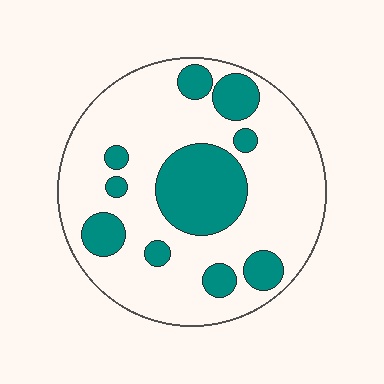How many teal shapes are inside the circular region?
10.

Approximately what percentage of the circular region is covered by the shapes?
Approximately 25%.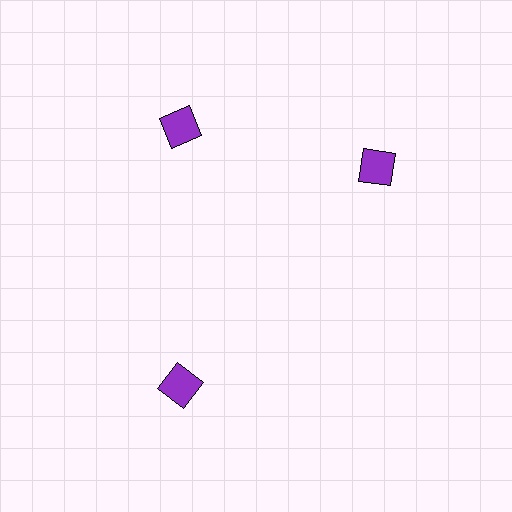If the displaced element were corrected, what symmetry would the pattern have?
It would have 3-fold rotational symmetry — the pattern would map onto itself every 120 degrees.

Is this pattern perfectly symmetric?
No. The 3 purple squares are arranged in a ring, but one element near the 3 o'clock position is rotated out of alignment along the ring, breaking the 3-fold rotational symmetry.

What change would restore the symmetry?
The symmetry would be restored by rotating it back into even spacing with its neighbors so that all 3 squares sit at equal angles and equal distance from the center.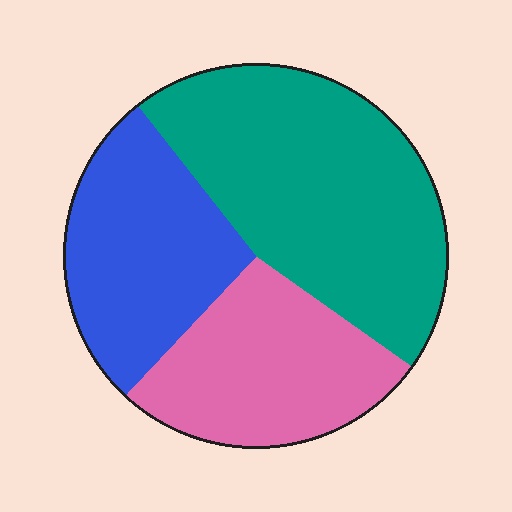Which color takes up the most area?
Teal, at roughly 45%.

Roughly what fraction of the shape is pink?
Pink covers around 25% of the shape.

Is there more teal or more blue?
Teal.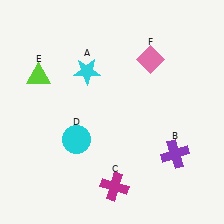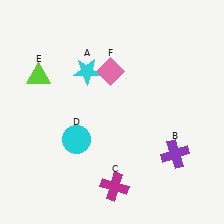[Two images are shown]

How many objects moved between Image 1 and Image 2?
1 object moved between the two images.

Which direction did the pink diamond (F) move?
The pink diamond (F) moved left.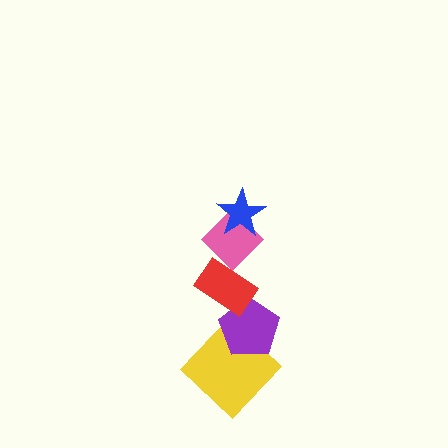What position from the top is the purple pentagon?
The purple pentagon is 4th from the top.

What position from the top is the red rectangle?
The red rectangle is 3rd from the top.